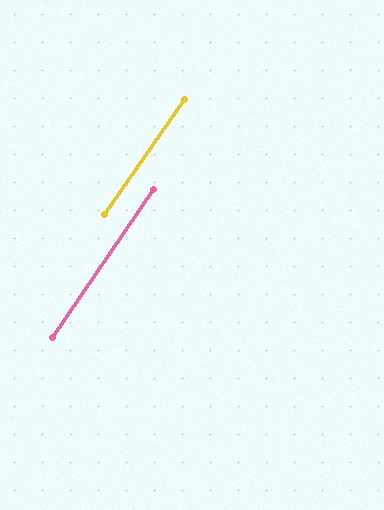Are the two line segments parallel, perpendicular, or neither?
Parallel — their directions differ by only 0.5°.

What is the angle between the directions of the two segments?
Approximately 1 degree.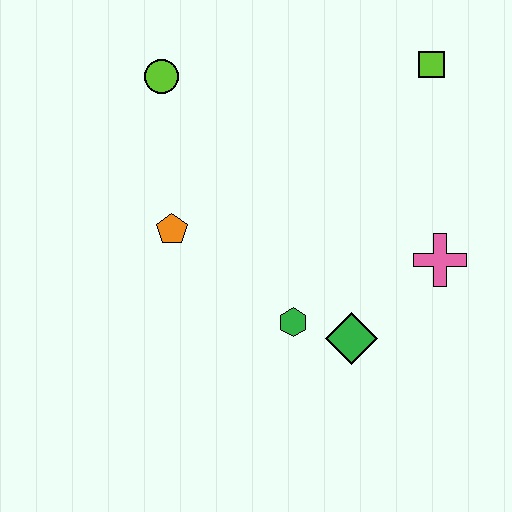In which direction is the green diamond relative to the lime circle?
The green diamond is below the lime circle.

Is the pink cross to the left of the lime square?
No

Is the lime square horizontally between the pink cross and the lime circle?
Yes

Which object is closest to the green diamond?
The green hexagon is closest to the green diamond.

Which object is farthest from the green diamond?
The lime circle is farthest from the green diamond.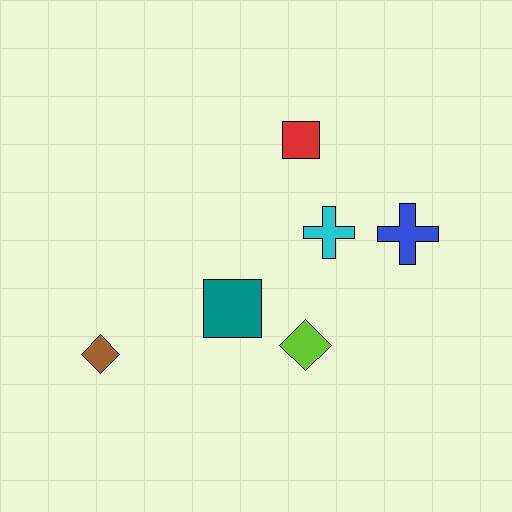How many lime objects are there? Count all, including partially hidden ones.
There is 1 lime object.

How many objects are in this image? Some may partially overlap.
There are 6 objects.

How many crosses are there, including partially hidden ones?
There are 2 crosses.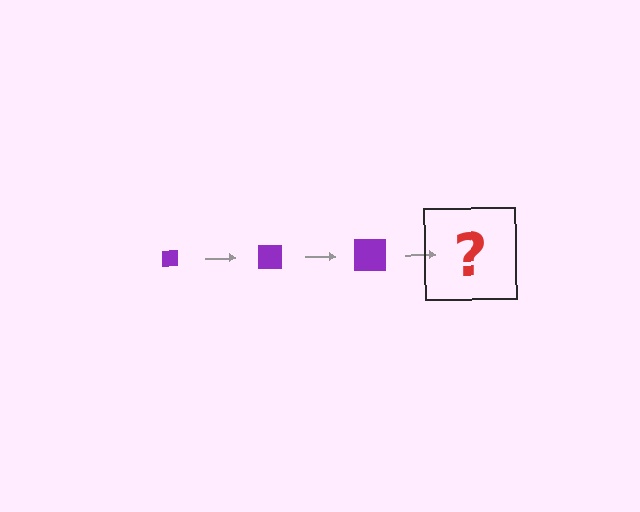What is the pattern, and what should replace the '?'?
The pattern is that the square gets progressively larger each step. The '?' should be a purple square, larger than the previous one.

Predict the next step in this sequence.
The next step is a purple square, larger than the previous one.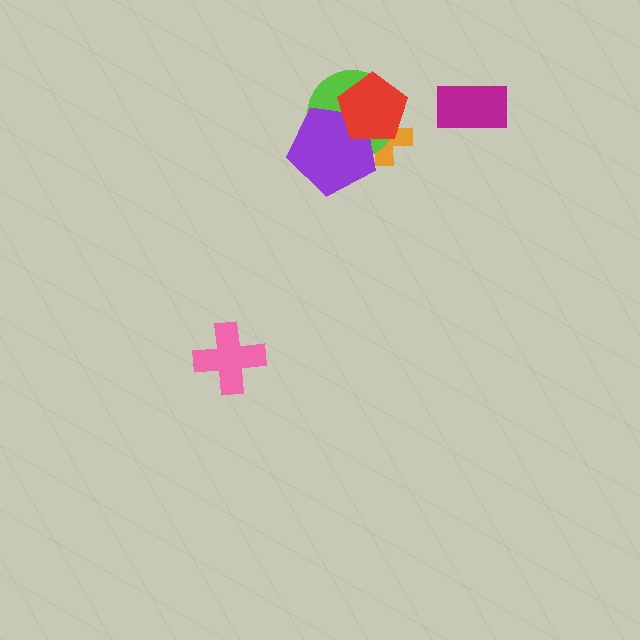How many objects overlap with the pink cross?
0 objects overlap with the pink cross.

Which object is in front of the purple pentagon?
The red pentagon is in front of the purple pentagon.